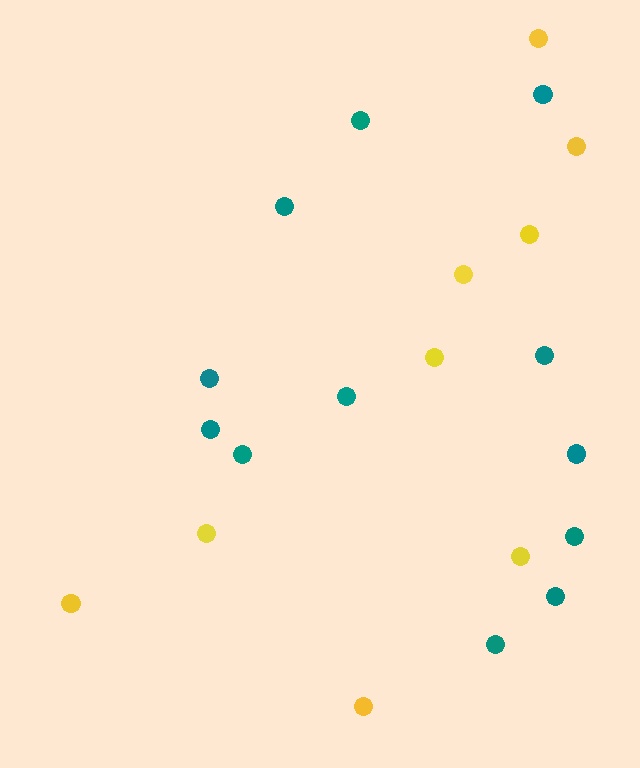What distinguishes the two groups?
There are 2 groups: one group of yellow circles (9) and one group of teal circles (12).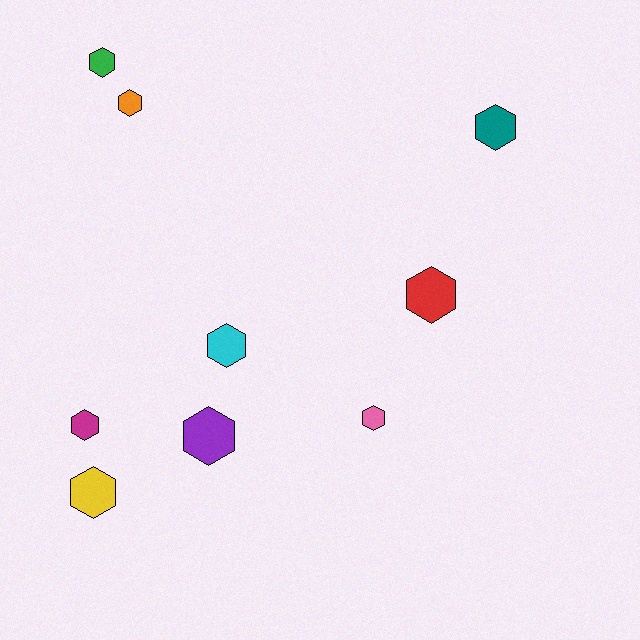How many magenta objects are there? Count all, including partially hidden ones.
There is 1 magenta object.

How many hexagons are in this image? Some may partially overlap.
There are 9 hexagons.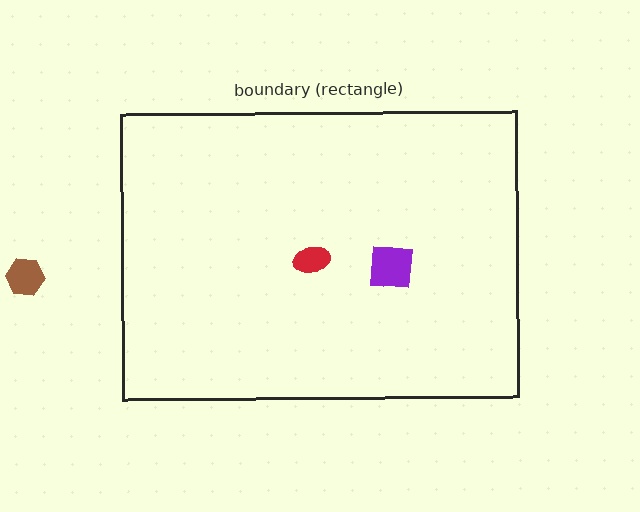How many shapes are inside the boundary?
2 inside, 1 outside.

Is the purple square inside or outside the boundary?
Inside.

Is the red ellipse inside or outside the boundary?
Inside.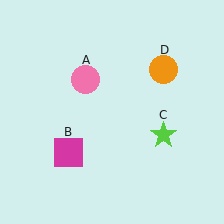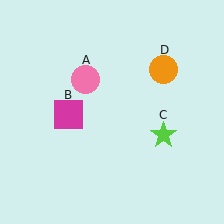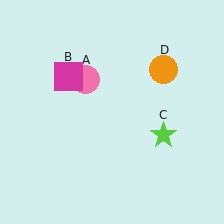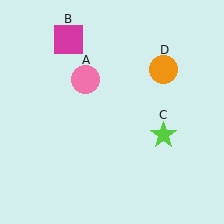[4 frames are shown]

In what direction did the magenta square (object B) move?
The magenta square (object B) moved up.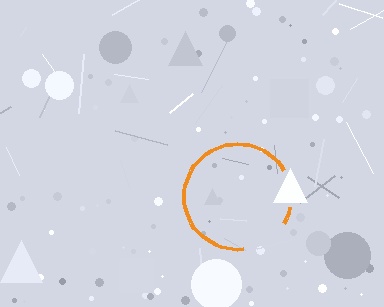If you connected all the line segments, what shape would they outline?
They would outline a circle.